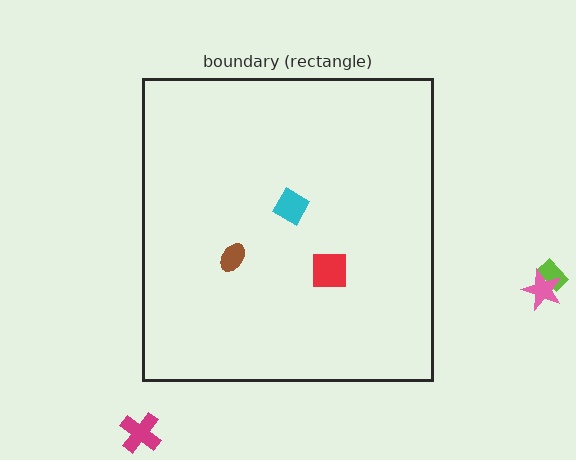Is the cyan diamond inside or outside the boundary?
Inside.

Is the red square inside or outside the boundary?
Inside.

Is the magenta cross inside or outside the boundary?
Outside.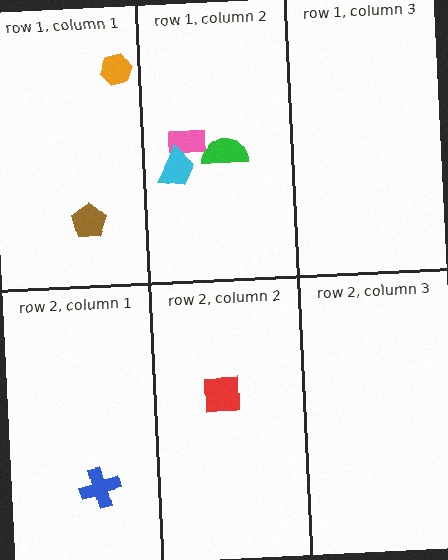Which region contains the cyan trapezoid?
The row 1, column 2 region.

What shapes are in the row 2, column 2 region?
The red square.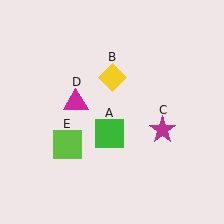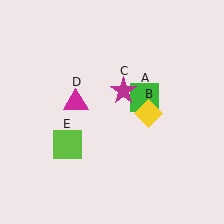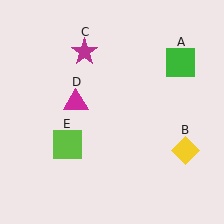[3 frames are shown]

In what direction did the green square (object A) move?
The green square (object A) moved up and to the right.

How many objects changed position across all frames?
3 objects changed position: green square (object A), yellow diamond (object B), magenta star (object C).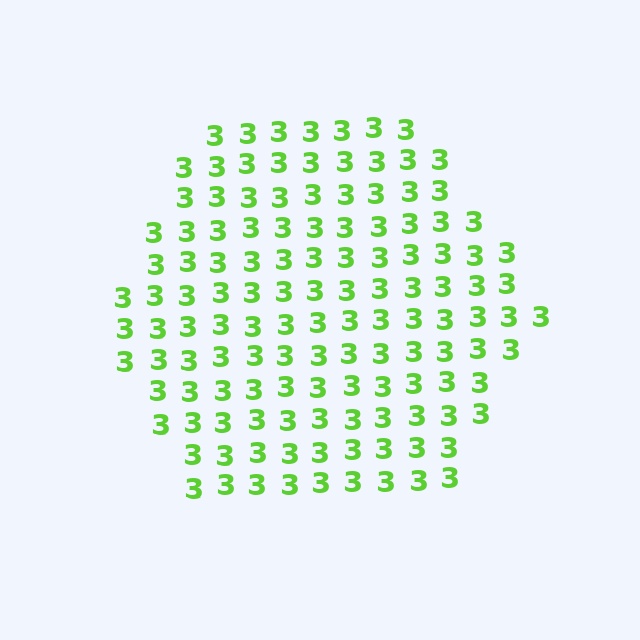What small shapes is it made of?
It is made of small digit 3's.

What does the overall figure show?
The overall figure shows a hexagon.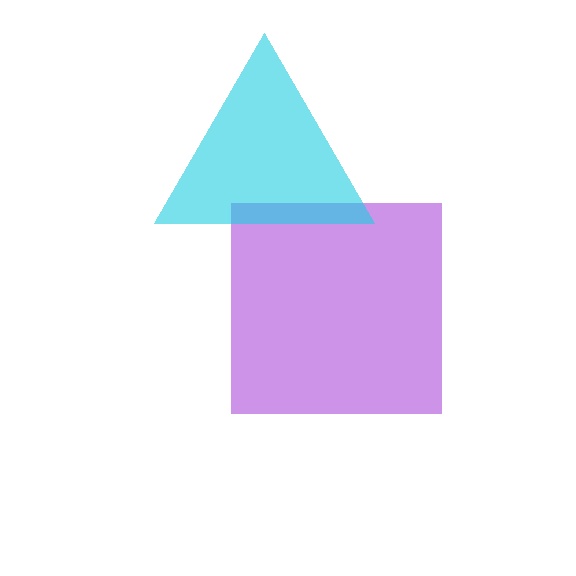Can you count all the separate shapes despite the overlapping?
Yes, there are 2 separate shapes.